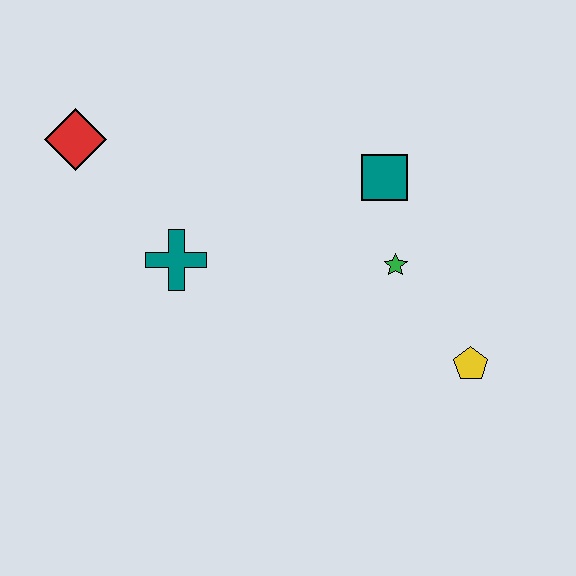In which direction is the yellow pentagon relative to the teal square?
The yellow pentagon is below the teal square.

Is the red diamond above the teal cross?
Yes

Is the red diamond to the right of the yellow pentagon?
No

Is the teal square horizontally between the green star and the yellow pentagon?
No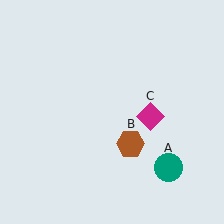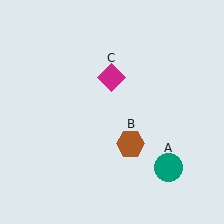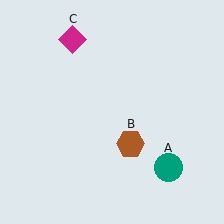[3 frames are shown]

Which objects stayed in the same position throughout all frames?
Teal circle (object A) and brown hexagon (object B) remained stationary.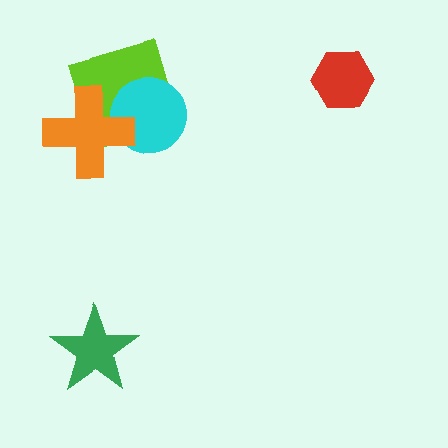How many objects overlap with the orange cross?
2 objects overlap with the orange cross.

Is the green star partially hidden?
No, no other shape covers it.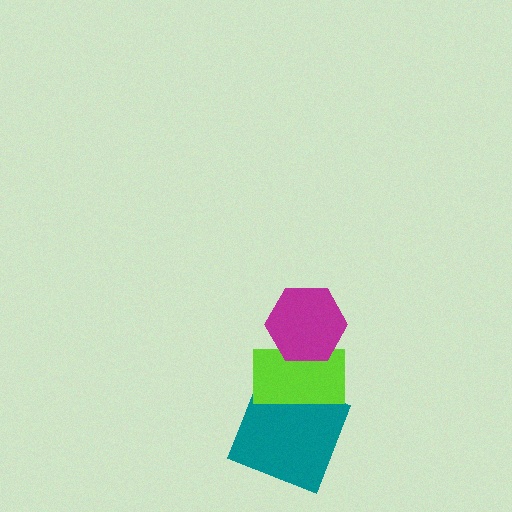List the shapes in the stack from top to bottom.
From top to bottom: the magenta hexagon, the lime rectangle, the teal square.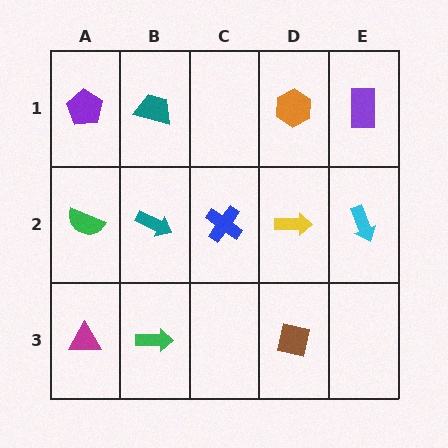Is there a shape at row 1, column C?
No, that cell is empty.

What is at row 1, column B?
A teal trapezoid.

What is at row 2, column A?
A green semicircle.